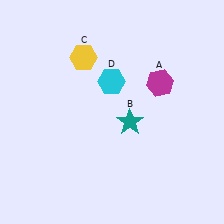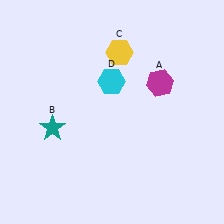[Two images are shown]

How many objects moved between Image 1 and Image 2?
2 objects moved between the two images.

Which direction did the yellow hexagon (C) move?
The yellow hexagon (C) moved right.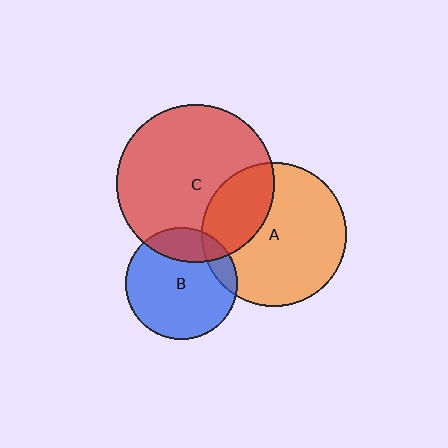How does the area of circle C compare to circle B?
Approximately 2.0 times.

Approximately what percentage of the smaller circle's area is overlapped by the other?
Approximately 30%.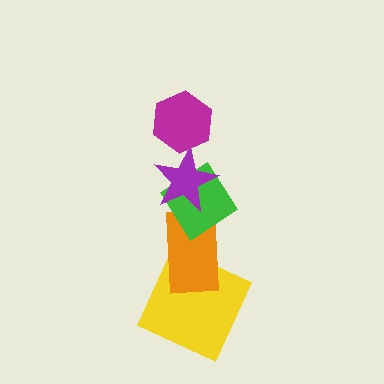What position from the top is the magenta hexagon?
The magenta hexagon is 1st from the top.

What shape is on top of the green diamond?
The purple star is on top of the green diamond.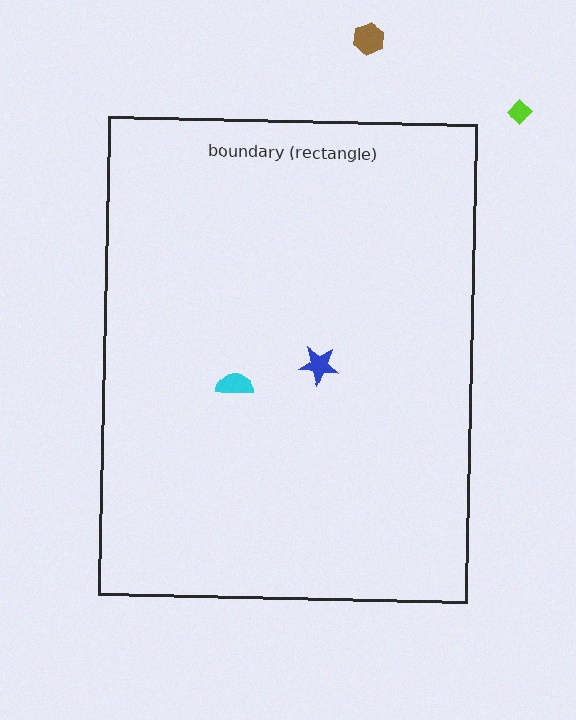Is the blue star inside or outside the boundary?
Inside.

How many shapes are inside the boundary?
2 inside, 2 outside.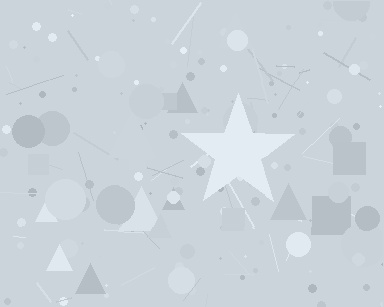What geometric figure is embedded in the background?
A star is embedded in the background.